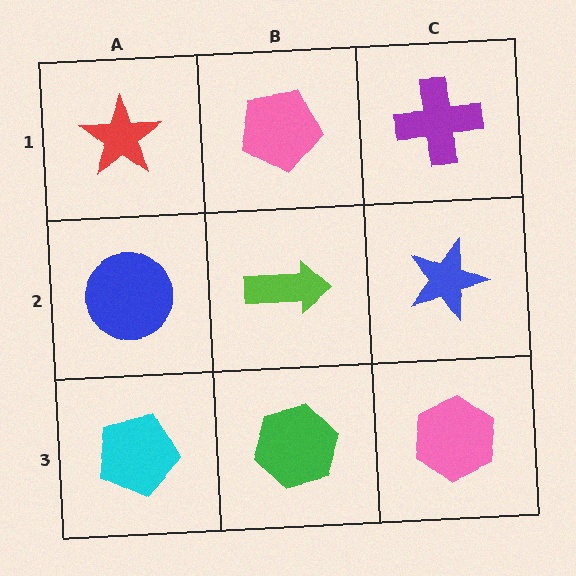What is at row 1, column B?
A pink pentagon.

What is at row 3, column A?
A cyan pentagon.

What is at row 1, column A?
A red star.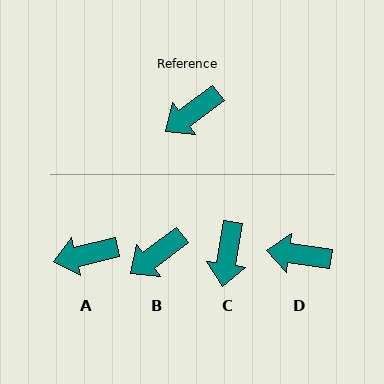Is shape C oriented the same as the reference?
No, it is off by about 44 degrees.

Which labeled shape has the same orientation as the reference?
B.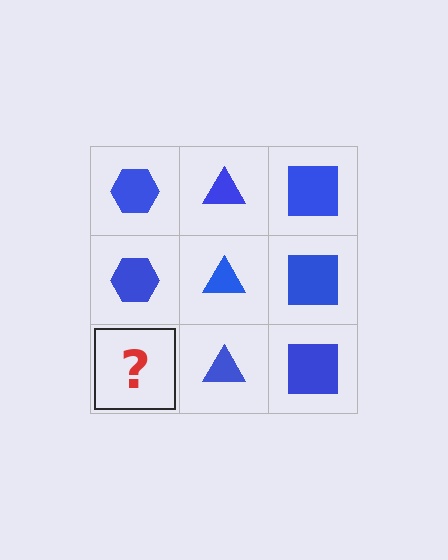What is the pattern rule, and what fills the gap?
The rule is that each column has a consistent shape. The gap should be filled with a blue hexagon.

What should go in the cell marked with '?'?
The missing cell should contain a blue hexagon.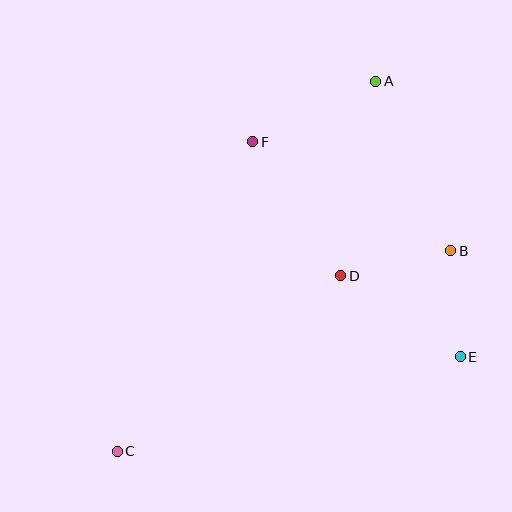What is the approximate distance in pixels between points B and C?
The distance between B and C is approximately 389 pixels.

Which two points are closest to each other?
Points B and E are closest to each other.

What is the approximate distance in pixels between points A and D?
The distance between A and D is approximately 198 pixels.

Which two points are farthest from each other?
Points A and C are farthest from each other.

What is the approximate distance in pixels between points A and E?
The distance between A and E is approximately 288 pixels.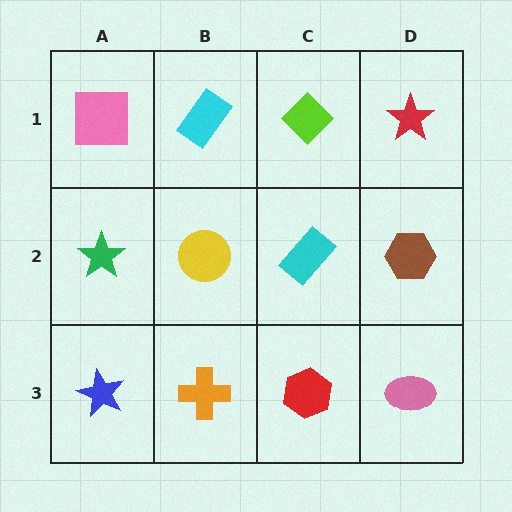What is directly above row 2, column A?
A pink square.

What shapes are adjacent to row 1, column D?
A brown hexagon (row 2, column D), a lime diamond (row 1, column C).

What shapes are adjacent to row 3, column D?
A brown hexagon (row 2, column D), a red hexagon (row 3, column C).